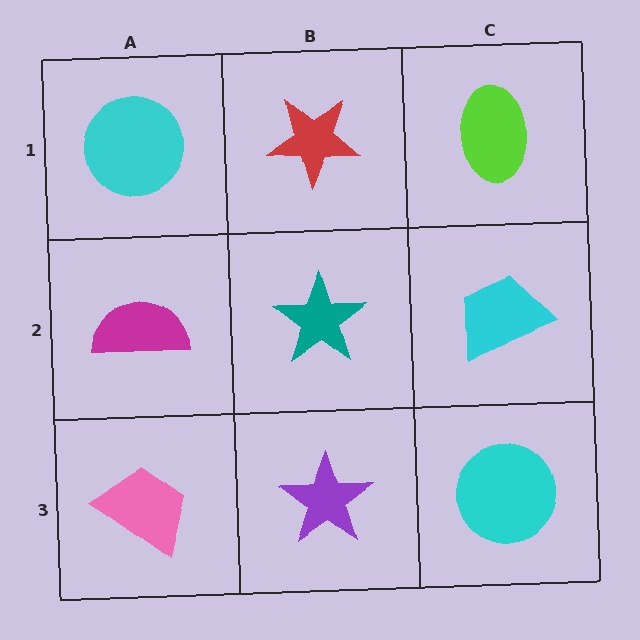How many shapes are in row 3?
3 shapes.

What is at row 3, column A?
A pink trapezoid.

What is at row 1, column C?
A lime ellipse.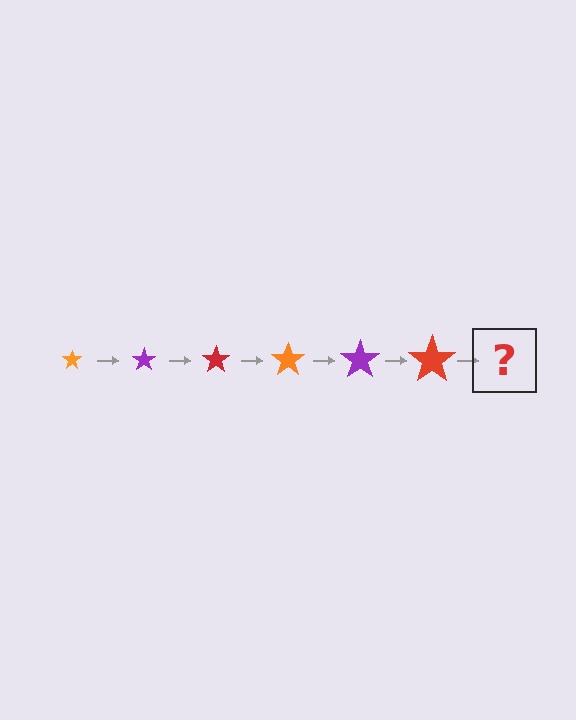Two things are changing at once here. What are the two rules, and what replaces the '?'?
The two rules are that the star grows larger each step and the color cycles through orange, purple, and red. The '?' should be an orange star, larger than the previous one.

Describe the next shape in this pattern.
It should be an orange star, larger than the previous one.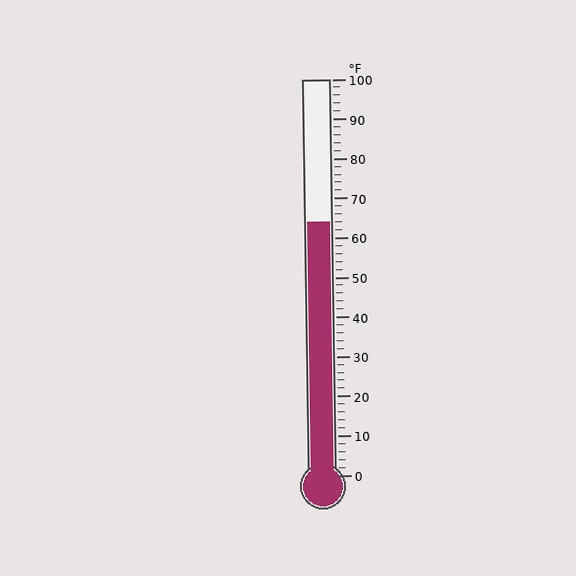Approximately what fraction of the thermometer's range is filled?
The thermometer is filled to approximately 65% of its range.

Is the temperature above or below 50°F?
The temperature is above 50°F.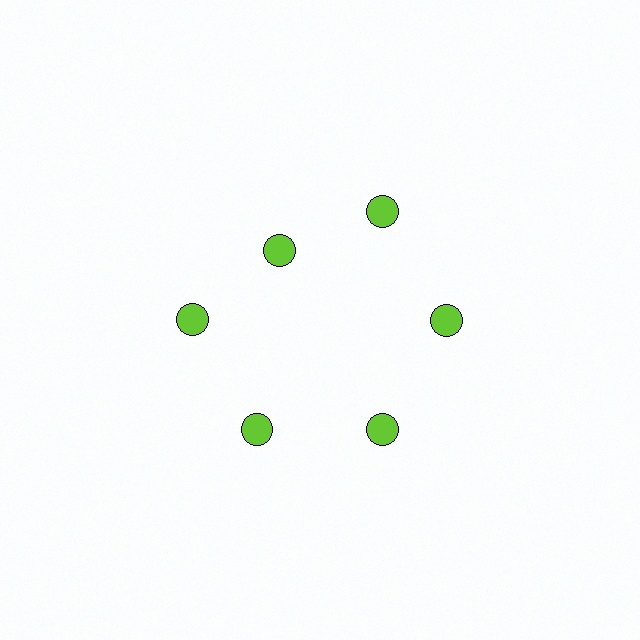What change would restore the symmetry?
The symmetry would be restored by moving it outward, back onto the ring so that all 6 circles sit at equal angles and equal distance from the center.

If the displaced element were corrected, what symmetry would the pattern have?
It would have 6-fold rotational symmetry — the pattern would map onto itself every 60 degrees.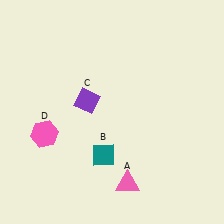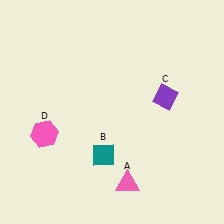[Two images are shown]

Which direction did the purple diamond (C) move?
The purple diamond (C) moved right.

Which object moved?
The purple diamond (C) moved right.